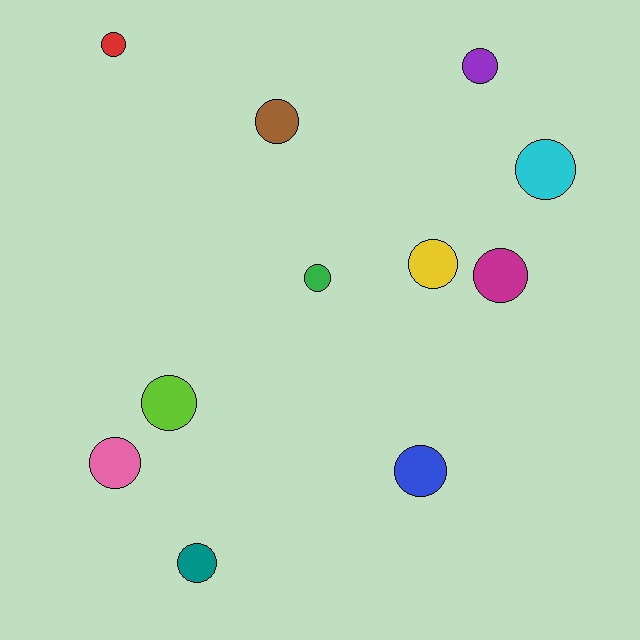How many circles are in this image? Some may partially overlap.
There are 11 circles.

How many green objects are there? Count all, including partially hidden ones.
There is 1 green object.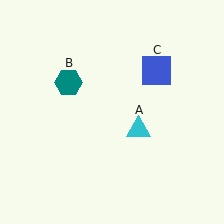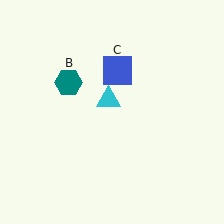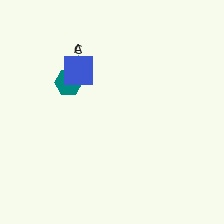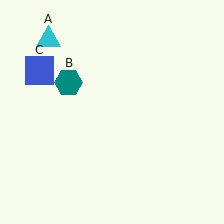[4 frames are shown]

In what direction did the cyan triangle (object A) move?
The cyan triangle (object A) moved up and to the left.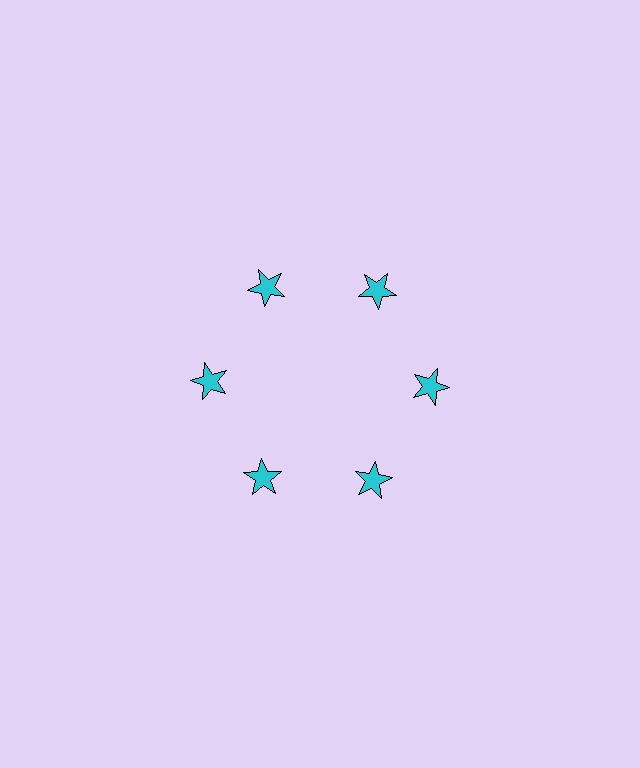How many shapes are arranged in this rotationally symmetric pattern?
There are 6 shapes, arranged in 6 groups of 1.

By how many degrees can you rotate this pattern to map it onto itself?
The pattern maps onto itself every 60 degrees of rotation.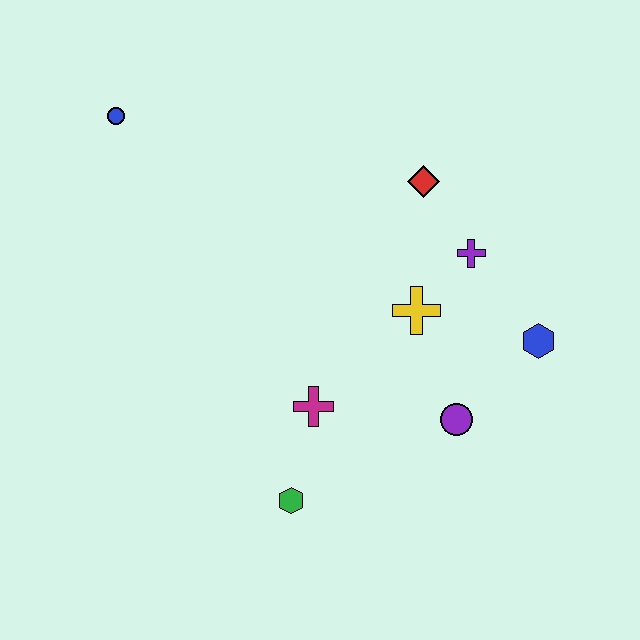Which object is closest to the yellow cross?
The purple cross is closest to the yellow cross.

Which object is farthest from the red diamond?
The green hexagon is farthest from the red diamond.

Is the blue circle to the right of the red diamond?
No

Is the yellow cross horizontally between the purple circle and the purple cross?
No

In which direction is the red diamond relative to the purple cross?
The red diamond is above the purple cross.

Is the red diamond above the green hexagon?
Yes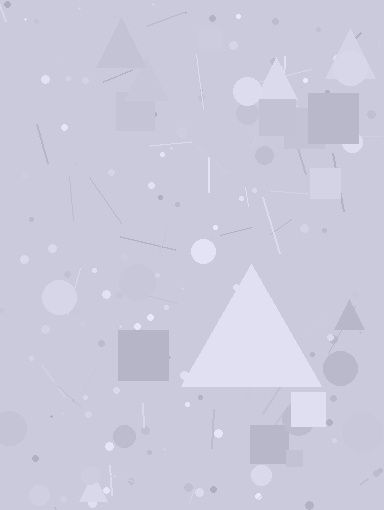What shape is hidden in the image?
A triangle is hidden in the image.